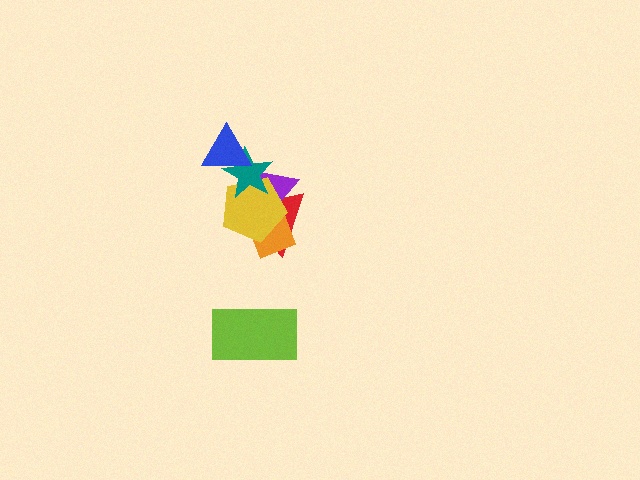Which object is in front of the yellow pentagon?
The teal star is in front of the yellow pentagon.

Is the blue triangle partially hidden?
No, no other shape covers it.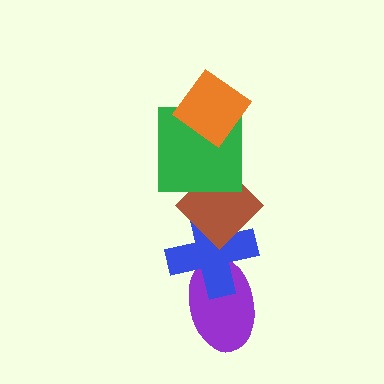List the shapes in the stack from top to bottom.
From top to bottom: the orange diamond, the green square, the brown diamond, the blue cross, the purple ellipse.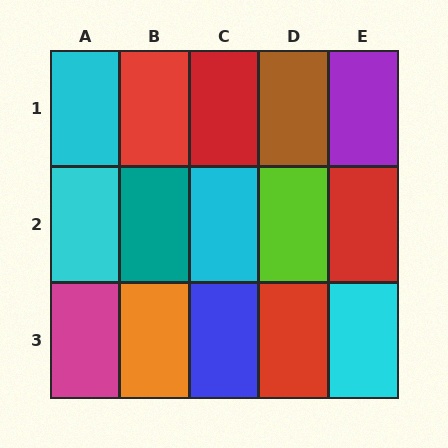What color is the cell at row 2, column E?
Red.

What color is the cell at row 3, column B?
Orange.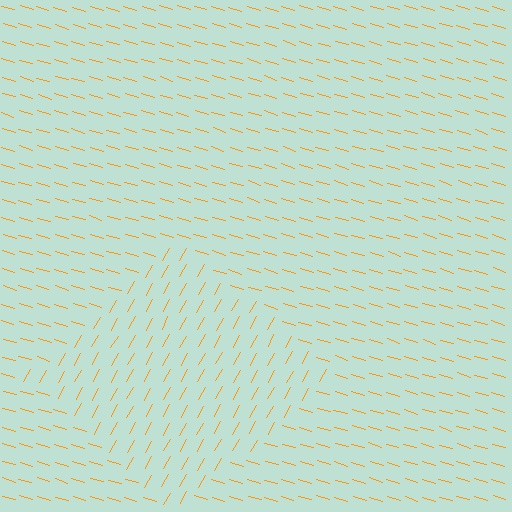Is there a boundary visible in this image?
Yes, there is a texture boundary formed by a change in line orientation.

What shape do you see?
I see a diamond.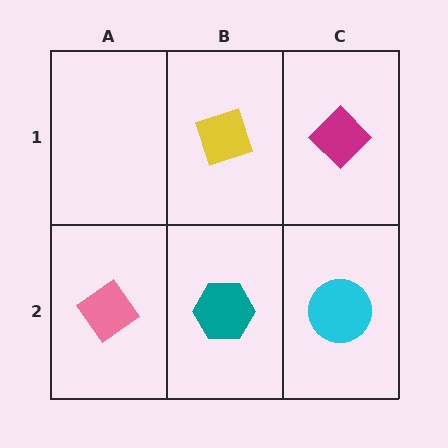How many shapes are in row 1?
2 shapes.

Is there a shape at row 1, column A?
No, that cell is empty.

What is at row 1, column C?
A magenta diamond.